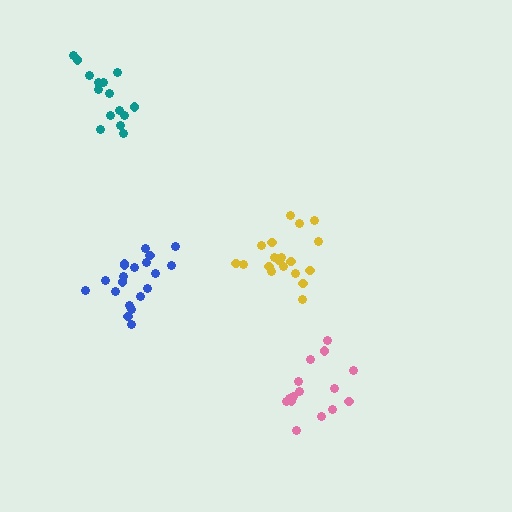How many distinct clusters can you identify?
There are 4 distinct clusters.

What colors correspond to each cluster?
The clusters are colored: yellow, teal, blue, pink.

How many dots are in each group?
Group 1: 19 dots, Group 2: 15 dots, Group 3: 20 dots, Group 4: 15 dots (69 total).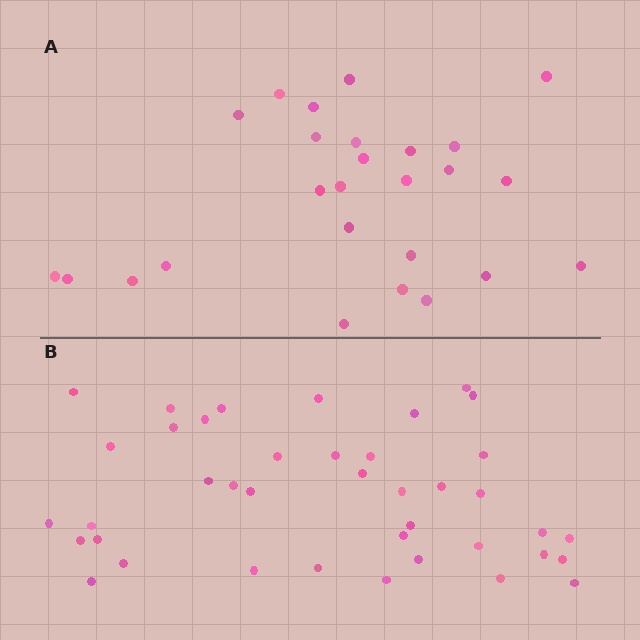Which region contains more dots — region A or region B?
Region B (the bottom region) has more dots.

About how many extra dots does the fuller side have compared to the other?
Region B has approximately 15 more dots than region A.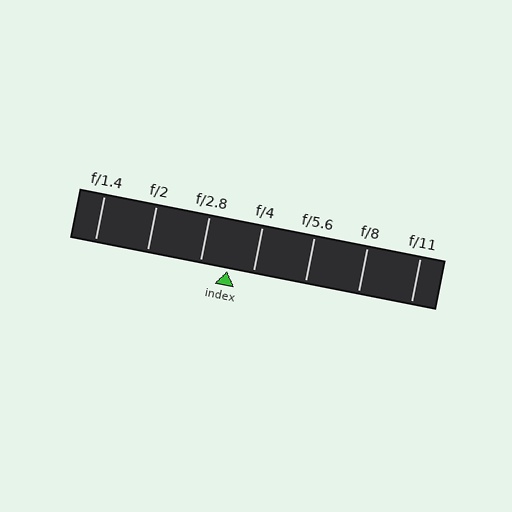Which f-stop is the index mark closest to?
The index mark is closest to f/4.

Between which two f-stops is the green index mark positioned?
The index mark is between f/2.8 and f/4.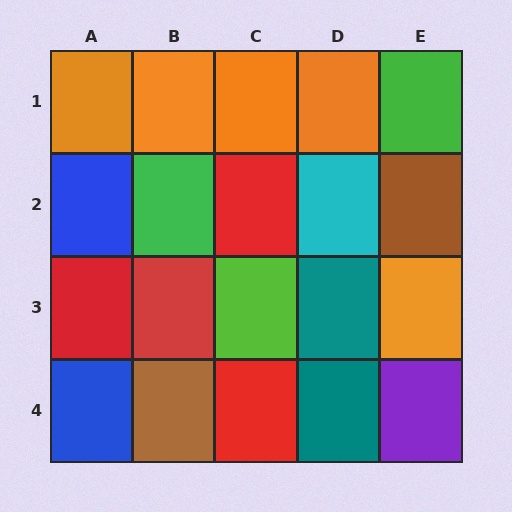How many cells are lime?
1 cell is lime.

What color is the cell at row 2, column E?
Brown.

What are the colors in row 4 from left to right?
Blue, brown, red, teal, purple.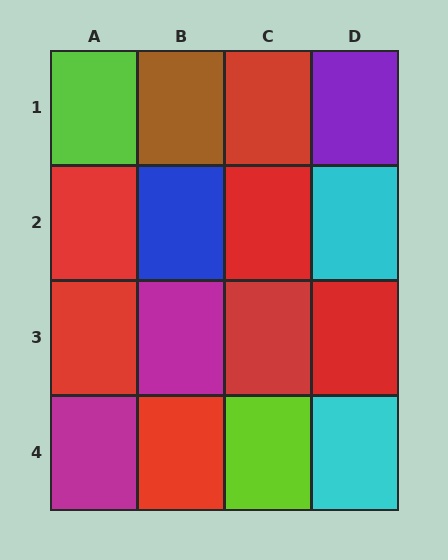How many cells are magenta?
2 cells are magenta.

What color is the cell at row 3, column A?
Red.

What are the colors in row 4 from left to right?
Magenta, red, lime, cyan.